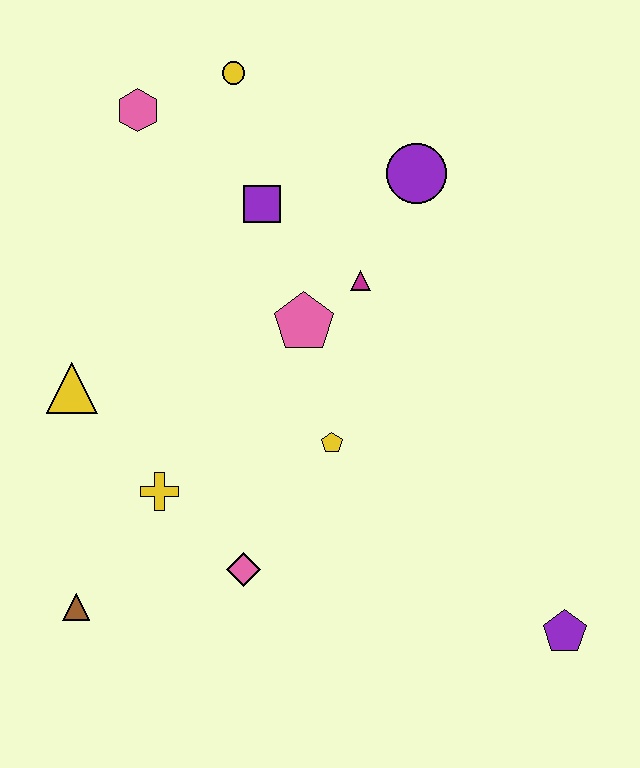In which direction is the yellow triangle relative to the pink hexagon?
The yellow triangle is below the pink hexagon.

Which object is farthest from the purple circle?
The brown triangle is farthest from the purple circle.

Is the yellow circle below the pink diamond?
No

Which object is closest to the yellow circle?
The pink hexagon is closest to the yellow circle.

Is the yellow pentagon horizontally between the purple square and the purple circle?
Yes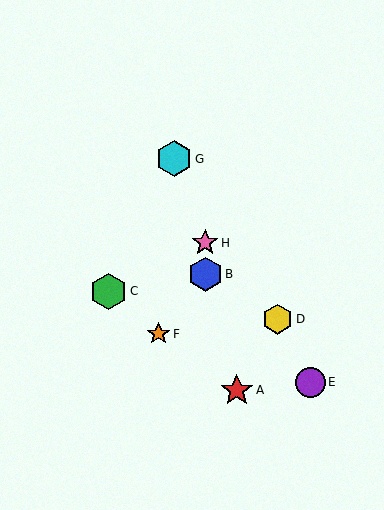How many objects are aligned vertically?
2 objects (B, H) are aligned vertically.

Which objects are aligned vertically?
Objects B, H are aligned vertically.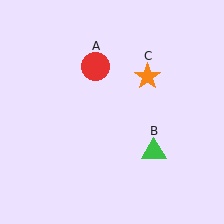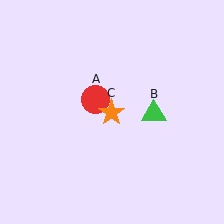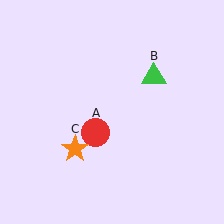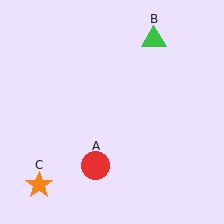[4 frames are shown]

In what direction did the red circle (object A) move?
The red circle (object A) moved down.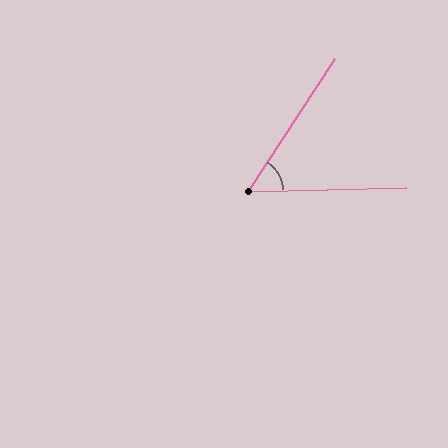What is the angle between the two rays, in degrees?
Approximately 56 degrees.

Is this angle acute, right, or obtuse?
It is acute.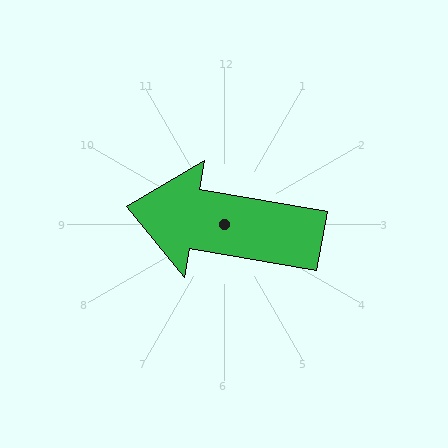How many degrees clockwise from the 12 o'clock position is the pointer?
Approximately 280 degrees.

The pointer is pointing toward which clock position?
Roughly 9 o'clock.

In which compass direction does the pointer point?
West.